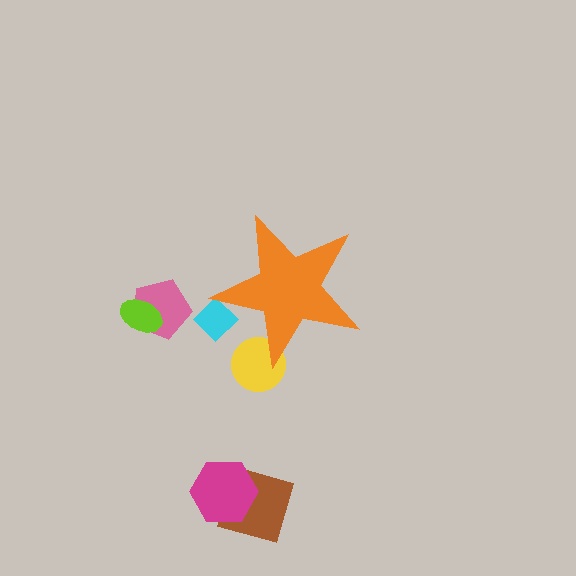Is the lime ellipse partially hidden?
No, the lime ellipse is fully visible.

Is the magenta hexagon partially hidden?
No, the magenta hexagon is fully visible.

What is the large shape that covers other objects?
An orange star.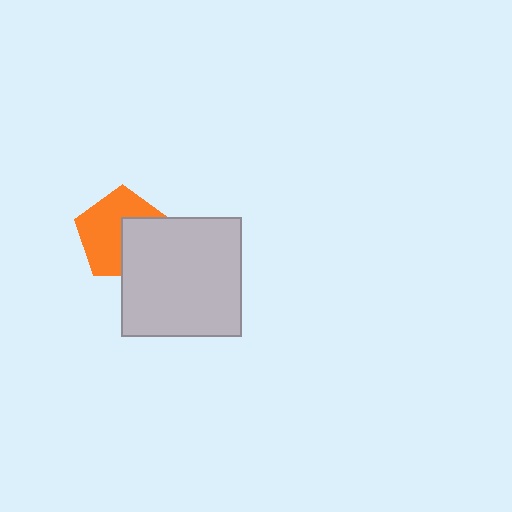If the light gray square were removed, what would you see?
You would see the complete orange pentagon.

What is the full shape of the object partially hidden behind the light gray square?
The partially hidden object is an orange pentagon.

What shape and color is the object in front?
The object in front is a light gray square.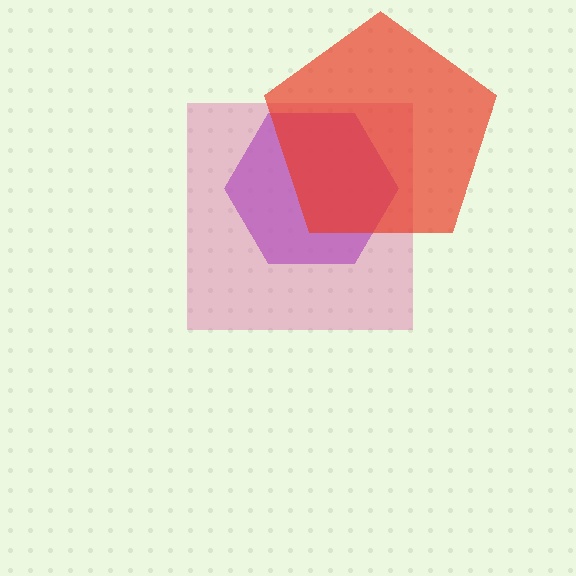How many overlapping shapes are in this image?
There are 3 overlapping shapes in the image.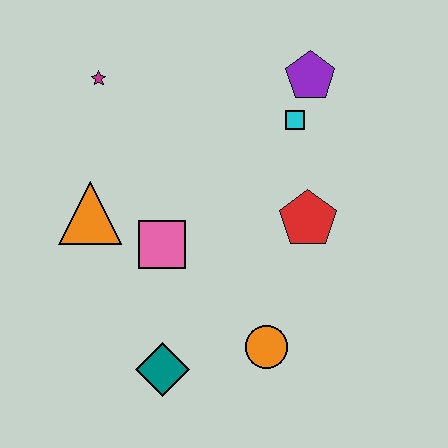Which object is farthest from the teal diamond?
The purple pentagon is farthest from the teal diamond.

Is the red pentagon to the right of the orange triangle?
Yes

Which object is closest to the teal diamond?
The orange circle is closest to the teal diamond.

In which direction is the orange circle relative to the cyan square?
The orange circle is below the cyan square.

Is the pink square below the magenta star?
Yes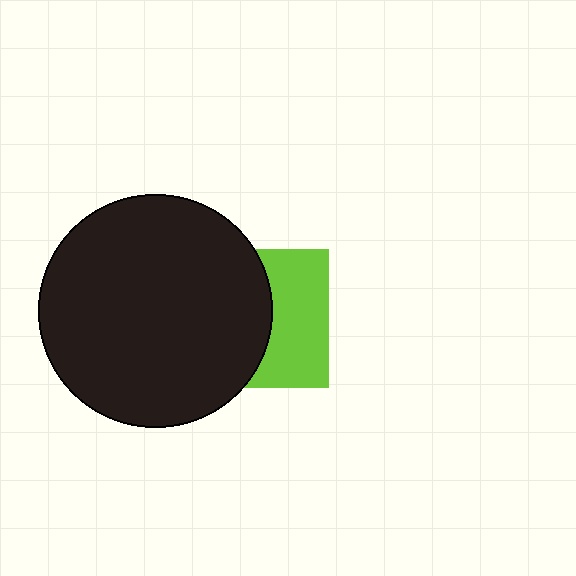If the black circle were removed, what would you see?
You would see the complete lime square.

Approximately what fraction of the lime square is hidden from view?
Roughly 54% of the lime square is hidden behind the black circle.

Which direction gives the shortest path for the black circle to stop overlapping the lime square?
Moving left gives the shortest separation.